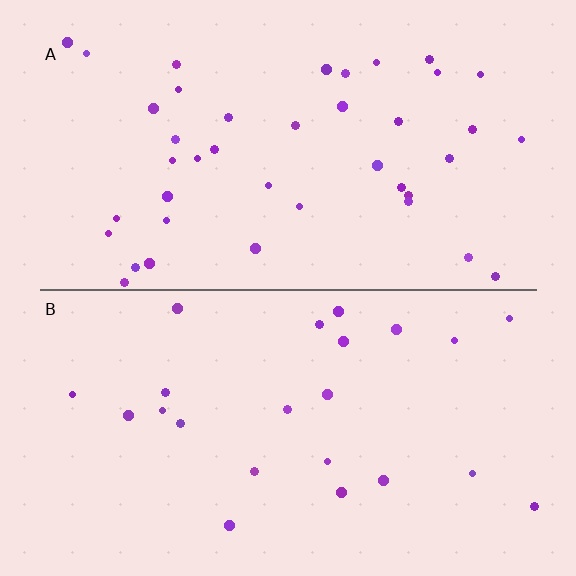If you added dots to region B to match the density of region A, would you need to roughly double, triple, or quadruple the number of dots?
Approximately double.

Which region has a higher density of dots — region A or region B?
A (the top).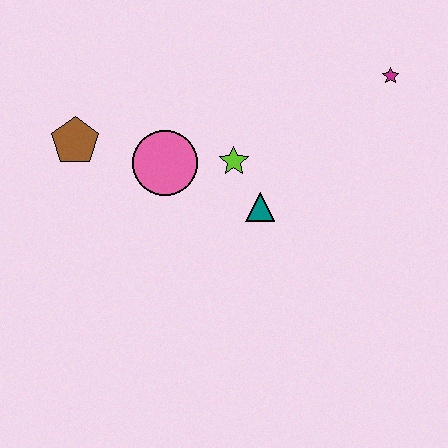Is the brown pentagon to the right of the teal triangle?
No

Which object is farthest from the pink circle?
The magenta star is farthest from the pink circle.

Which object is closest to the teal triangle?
The lime star is closest to the teal triangle.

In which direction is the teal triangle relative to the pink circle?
The teal triangle is to the right of the pink circle.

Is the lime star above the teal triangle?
Yes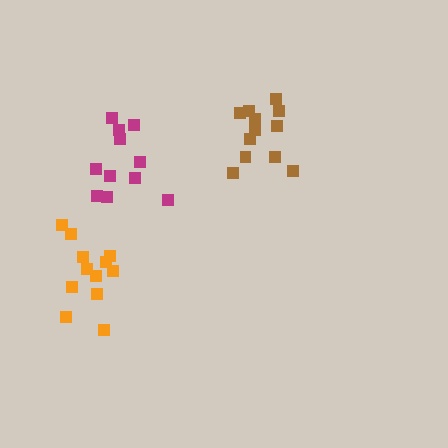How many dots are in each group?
Group 1: 11 dots, Group 2: 12 dots, Group 3: 12 dots (35 total).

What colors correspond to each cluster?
The clusters are colored: magenta, orange, brown.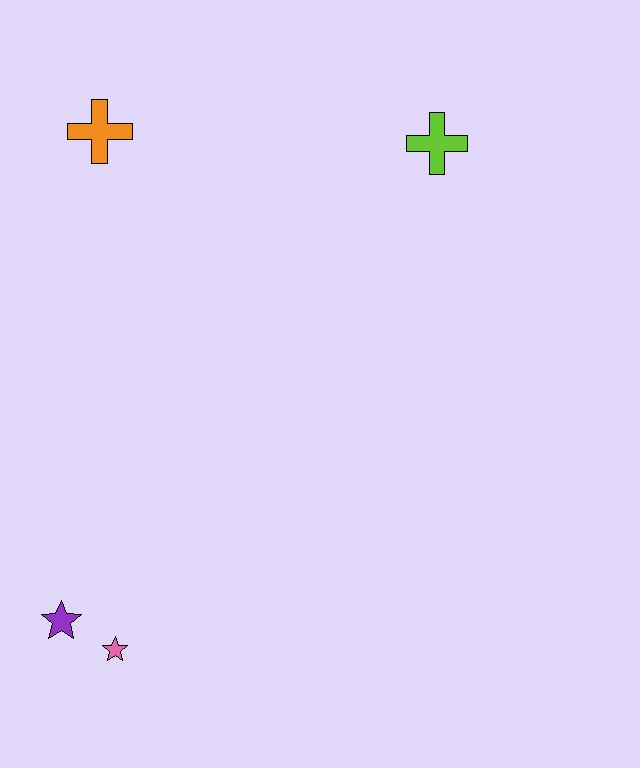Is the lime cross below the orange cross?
Yes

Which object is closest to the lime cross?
The orange cross is closest to the lime cross.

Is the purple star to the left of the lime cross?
Yes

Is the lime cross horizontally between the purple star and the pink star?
No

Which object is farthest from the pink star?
The lime cross is farthest from the pink star.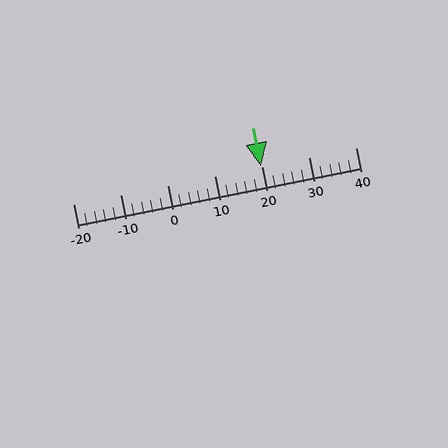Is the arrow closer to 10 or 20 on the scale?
The arrow is closer to 20.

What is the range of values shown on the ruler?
The ruler shows values from -20 to 40.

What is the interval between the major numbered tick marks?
The major tick marks are spaced 10 units apart.